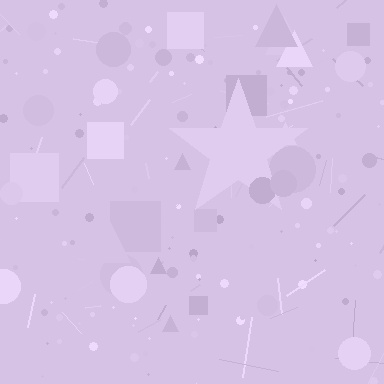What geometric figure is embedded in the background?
A star is embedded in the background.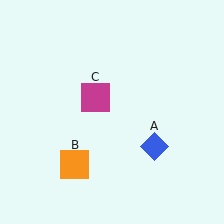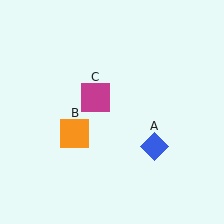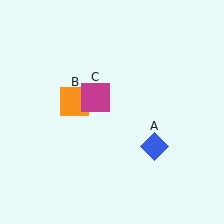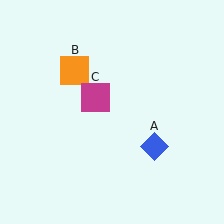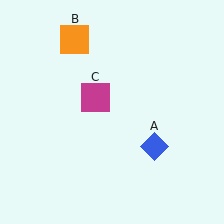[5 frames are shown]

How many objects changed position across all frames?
1 object changed position: orange square (object B).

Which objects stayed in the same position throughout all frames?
Blue diamond (object A) and magenta square (object C) remained stationary.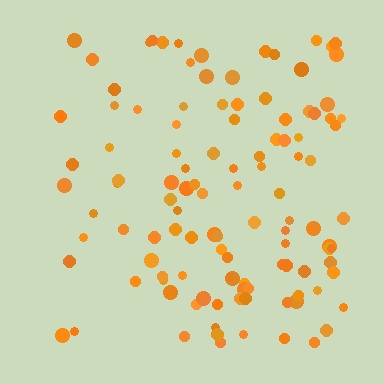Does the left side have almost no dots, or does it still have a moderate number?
Still a moderate number, just noticeably fewer than the right.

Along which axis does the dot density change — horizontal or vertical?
Horizontal.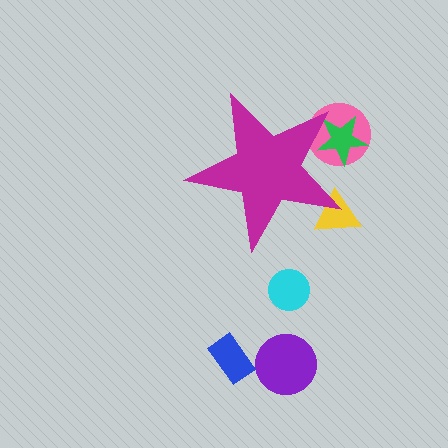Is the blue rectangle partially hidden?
No, the blue rectangle is fully visible.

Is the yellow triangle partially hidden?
Yes, the yellow triangle is partially hidden behind the magenta star.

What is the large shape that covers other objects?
A magenta star.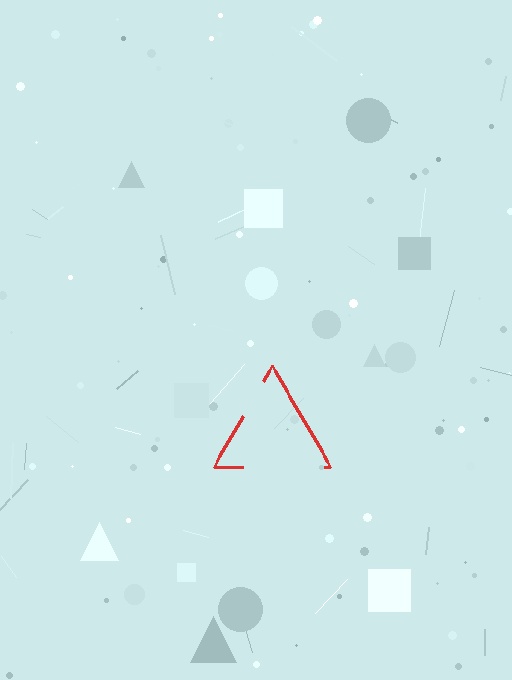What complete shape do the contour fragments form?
The contour fragments form a triangle.